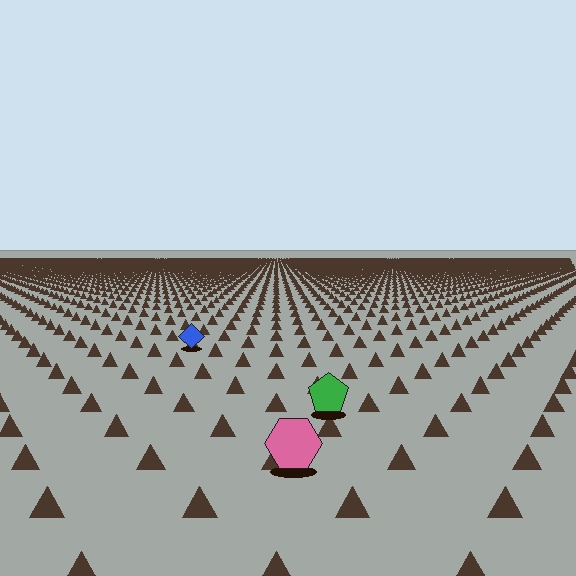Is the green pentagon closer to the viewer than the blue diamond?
Yes. The green pentagon is closer — you can tell from the texture gradient: the ground texture is coarser near it.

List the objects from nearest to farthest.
From nearest to farthest: the pink hexagon, the green pentagon, the blue diamond.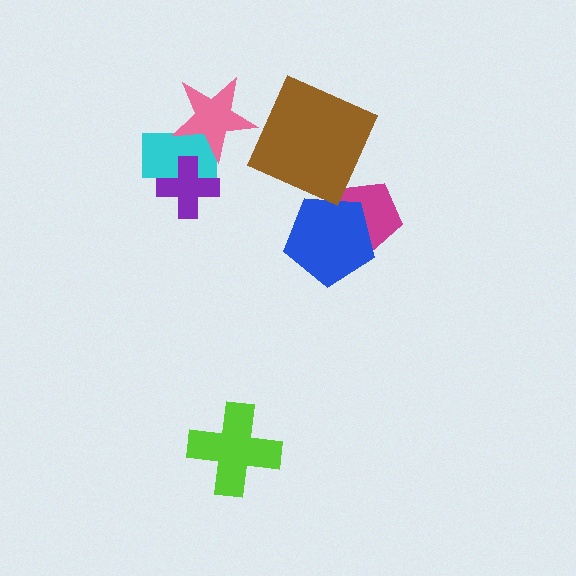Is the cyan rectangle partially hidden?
Yes, it is partially covered by another shape.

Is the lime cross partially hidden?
No, no other shape covers it.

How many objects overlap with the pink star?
1 object overlaps with the pink star.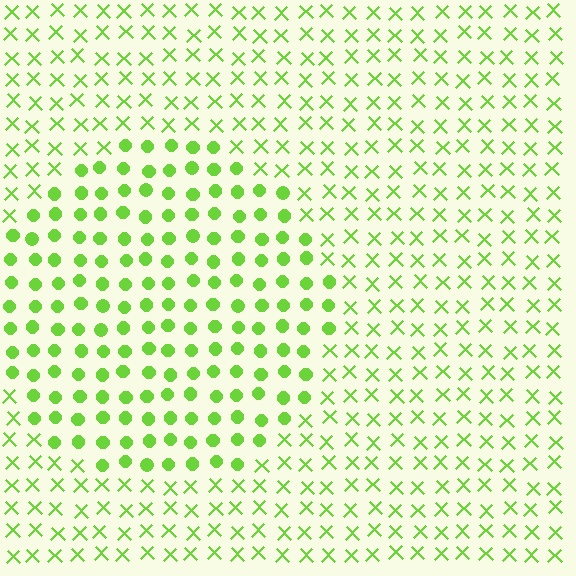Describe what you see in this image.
The image is filled with small lime elements arranged in a uniform grid. A circle-shaped region contains circles, while the surrounding area contains X marks. The boundary is defined purely by the change in element shape.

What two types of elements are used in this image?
The image uses circles inside the circle region and X marks outside it.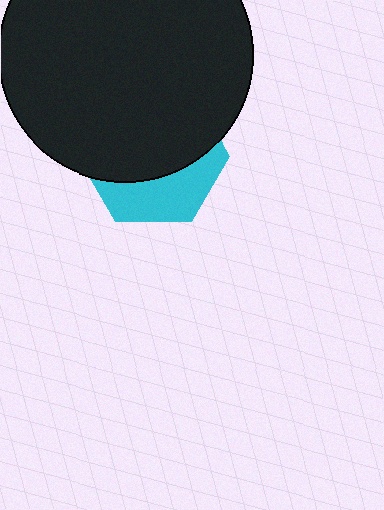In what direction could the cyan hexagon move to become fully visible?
The cyan hexagon could move down. That would shift it out from behind the black circle entirely.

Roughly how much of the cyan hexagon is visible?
A small part of it is visible (roughly 35%).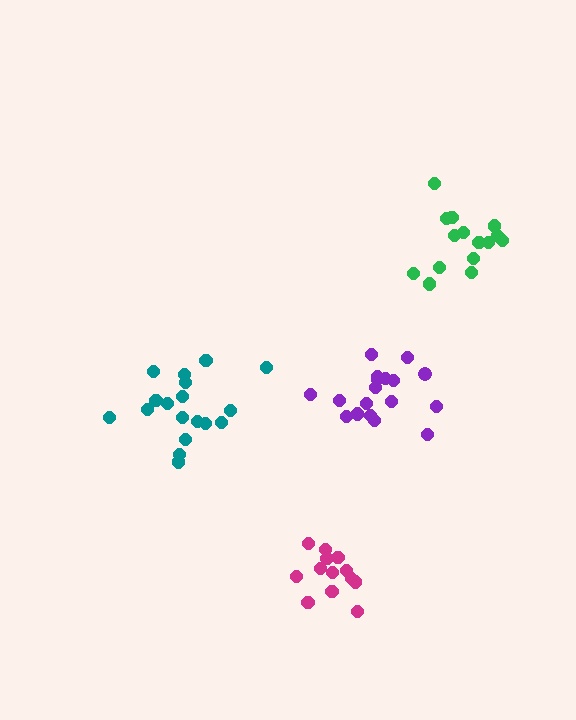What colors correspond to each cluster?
The clusters are colored: magenta, green, teal, purple.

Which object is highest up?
The green cluster is topmost.